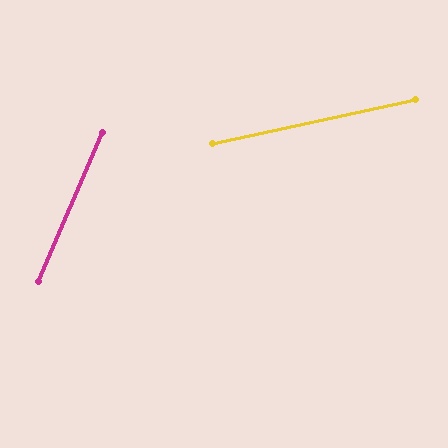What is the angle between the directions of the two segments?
Approximately 55 degrees.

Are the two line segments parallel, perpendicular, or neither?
Neither parallel nor perpendicular — they differ by about 55°.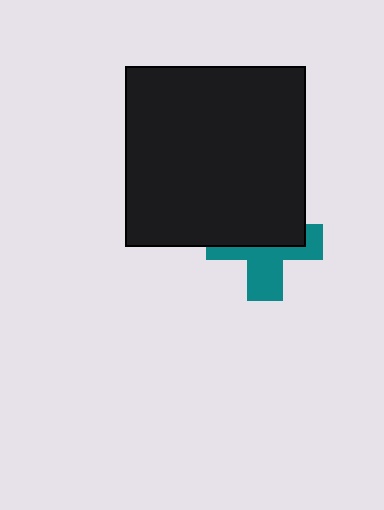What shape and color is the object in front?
The object in front is a black square.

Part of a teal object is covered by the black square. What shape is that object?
It is a cross.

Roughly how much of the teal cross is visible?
About half of it is visible (roughly 47%).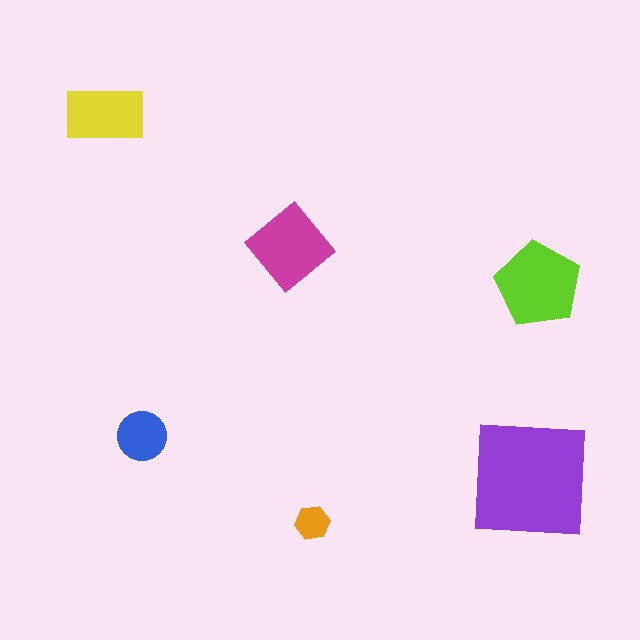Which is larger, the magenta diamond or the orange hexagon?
The magenta diamond.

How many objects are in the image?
There are 6 objects in the image.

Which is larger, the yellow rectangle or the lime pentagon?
The lime pentagon.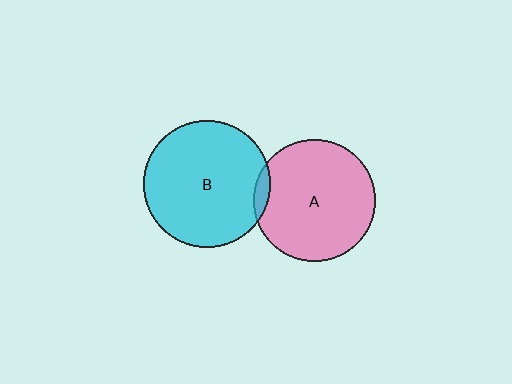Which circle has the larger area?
Circle B (cyan).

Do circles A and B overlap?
Yes.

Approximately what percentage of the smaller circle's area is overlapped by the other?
Approximately 5%.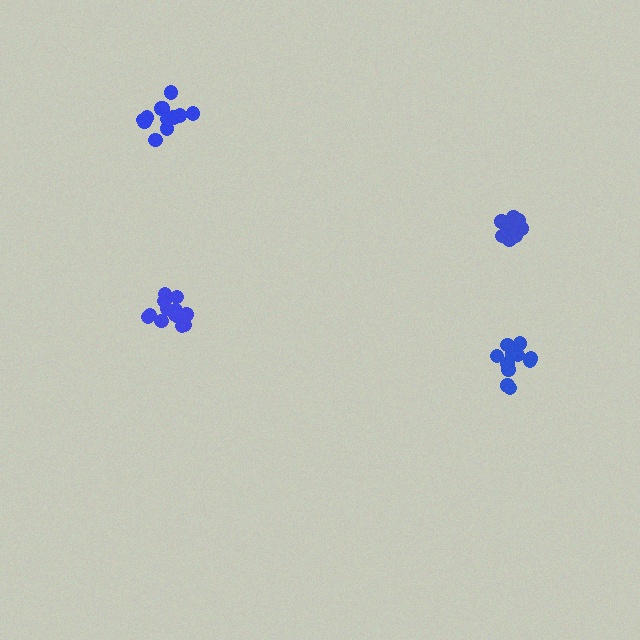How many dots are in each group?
Group 1: 9 dots, Group 2: 12 dots, Group 3: 12 dots, Group 4: 13 dots (46 total).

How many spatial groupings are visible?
There are 4 spatial groupings.